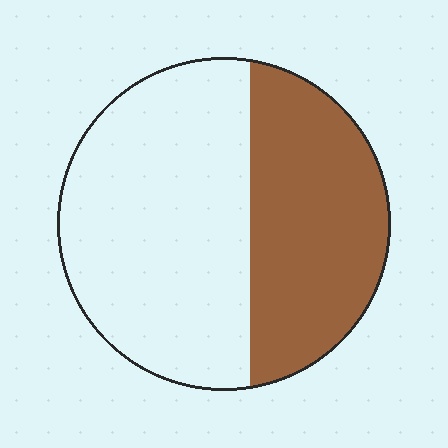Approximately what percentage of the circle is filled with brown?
Approximately 40%.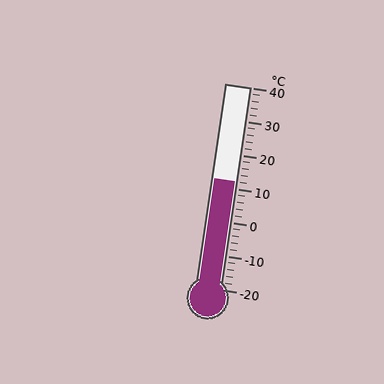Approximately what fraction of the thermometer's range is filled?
The thermometer is filled to approximately 55% of its range.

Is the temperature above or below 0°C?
The temperature is above 0°C.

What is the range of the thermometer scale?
The thermometer scale ranges from -20°C to 40°C.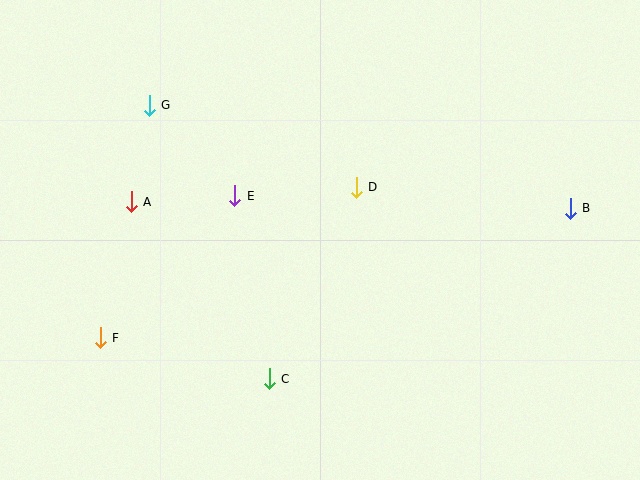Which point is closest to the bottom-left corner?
Point F is closest to the bottom-left corner.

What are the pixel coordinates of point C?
Point C is at (269, 379).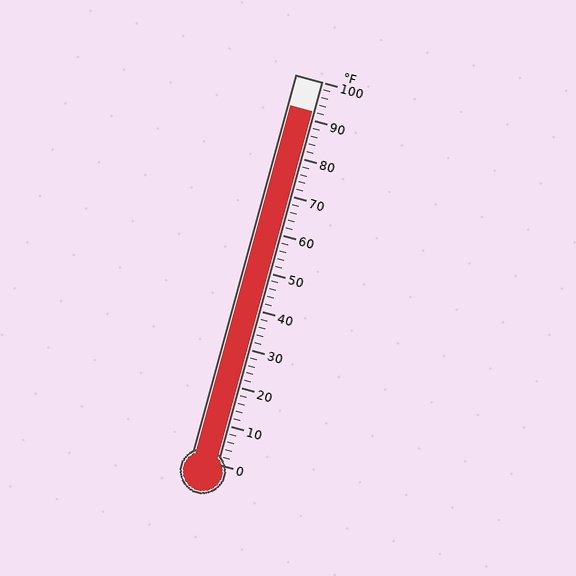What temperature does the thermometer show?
The thermometer shows approximately 92°F.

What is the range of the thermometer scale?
The thermometer scale ranges from 0°F to 100°F.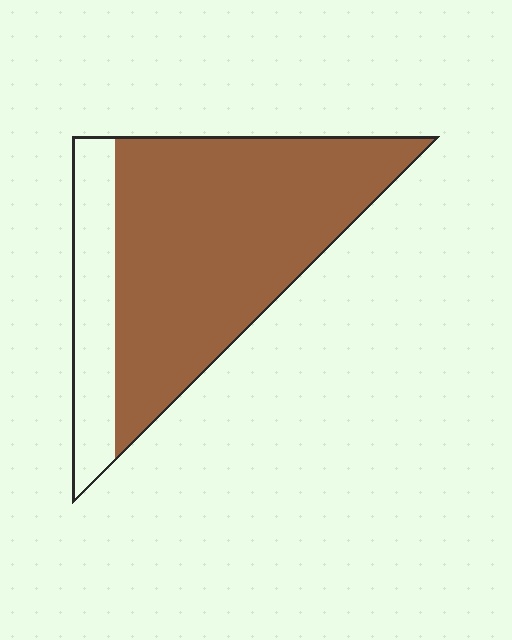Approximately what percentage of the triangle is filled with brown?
Approximately 80%.